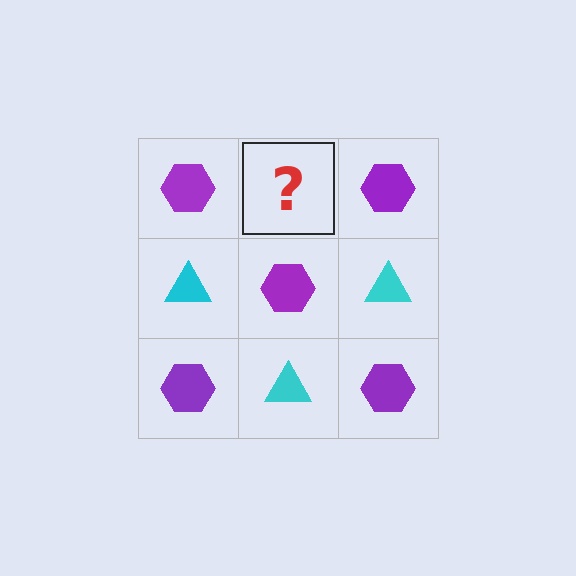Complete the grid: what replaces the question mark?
The question mark should be replaced with a cyan triangle.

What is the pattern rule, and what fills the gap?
The rule is that it alternates purple hexagon and cyan triangle in a checkerboard pattern. The gap should be filled with a cyan triangle.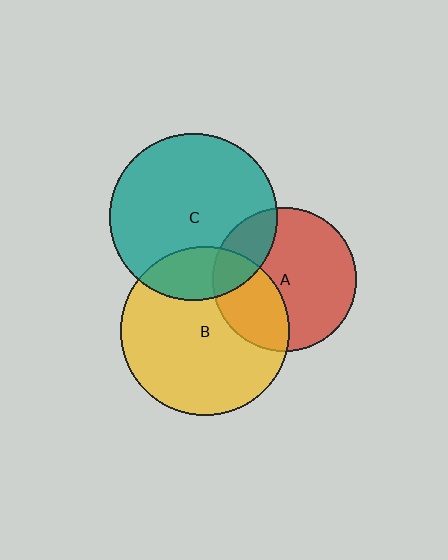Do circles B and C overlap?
Yes.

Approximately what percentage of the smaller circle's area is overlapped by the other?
Approximately 20%.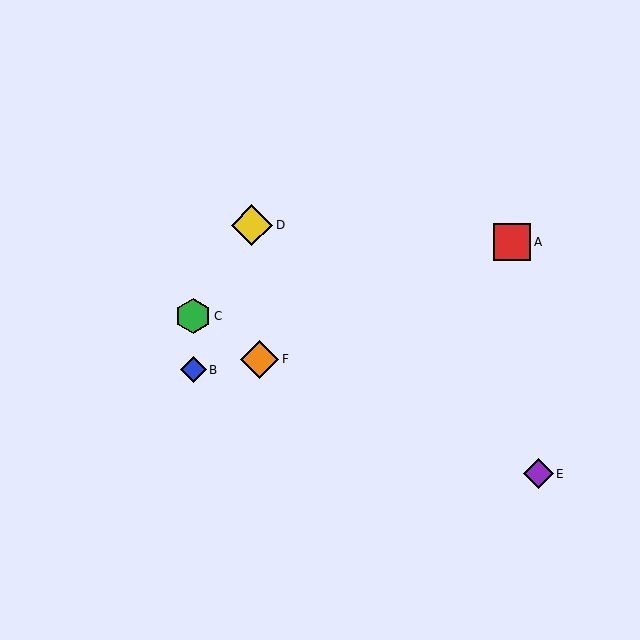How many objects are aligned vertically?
2 objects (B, C) are aligned vertically.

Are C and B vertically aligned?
Yes, both are at x≈193.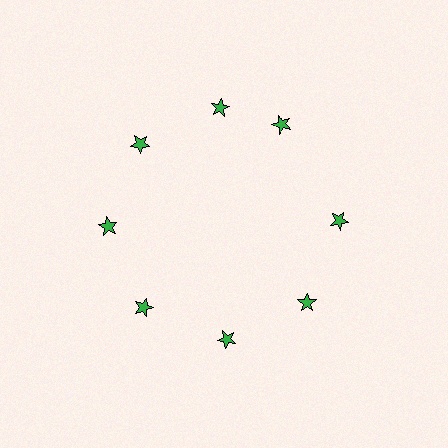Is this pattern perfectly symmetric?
No. The 8 green stars are arranged in a ring, but one element near the 2 o'clock position is rotated out of alignment along the ring, breaking the 8-fold rotational symmetry.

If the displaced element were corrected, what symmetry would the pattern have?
It would have 8-fold rotational symmetry — the pattern would map onto itself every 45 degrees.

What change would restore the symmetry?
The symmetry would be restored by rotating it back into even spacing with its neighbors so that all 8 stars sit at equal angles and equal distance from the center.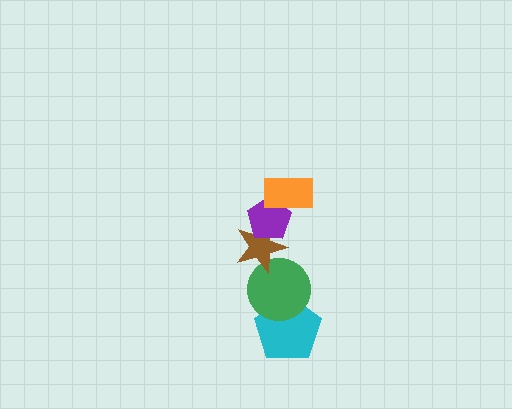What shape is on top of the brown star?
The purple pentagon is on top of the brown star.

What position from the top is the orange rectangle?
The orange rectangle is 1st from the top.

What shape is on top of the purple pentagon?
The orange rectangle is on top of the purple pentagon.